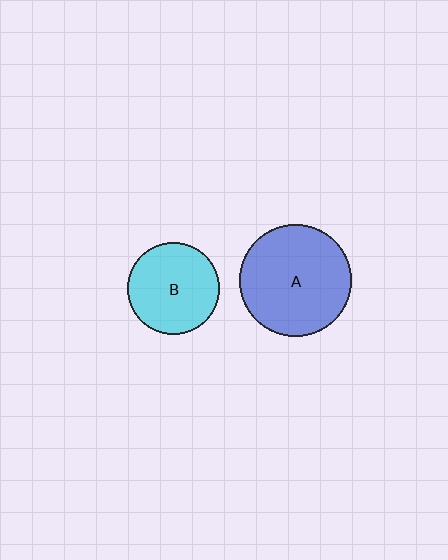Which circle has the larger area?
Circle A (blue).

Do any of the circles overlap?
No, none of the circles overlap.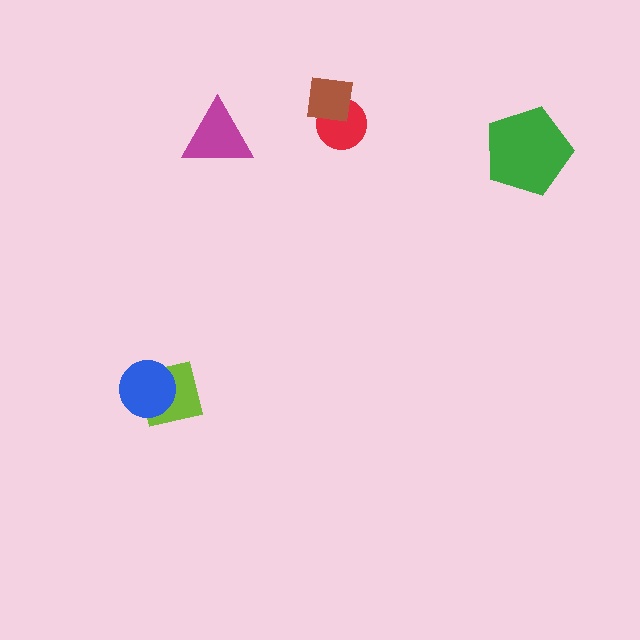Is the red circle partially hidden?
Yes, it is partially covered by another shape.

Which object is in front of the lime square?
The blue circle is in front of the lime square.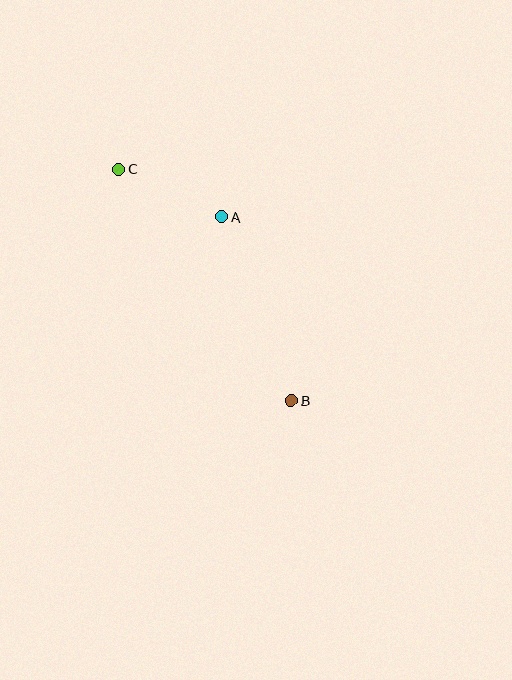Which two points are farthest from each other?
Points B and C are farthest from each other.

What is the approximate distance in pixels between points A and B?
The distance between A and B is approximately 196 pixels.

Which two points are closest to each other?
Points A and C are closest to each other.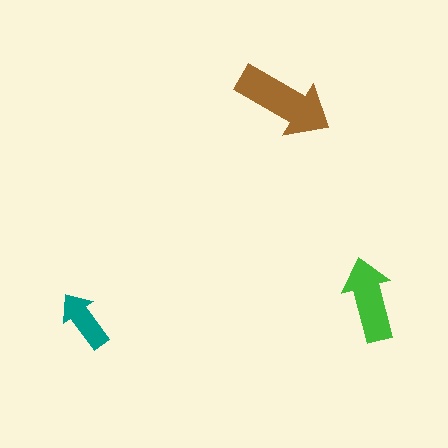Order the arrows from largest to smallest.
the brown one, the green one, the teal one.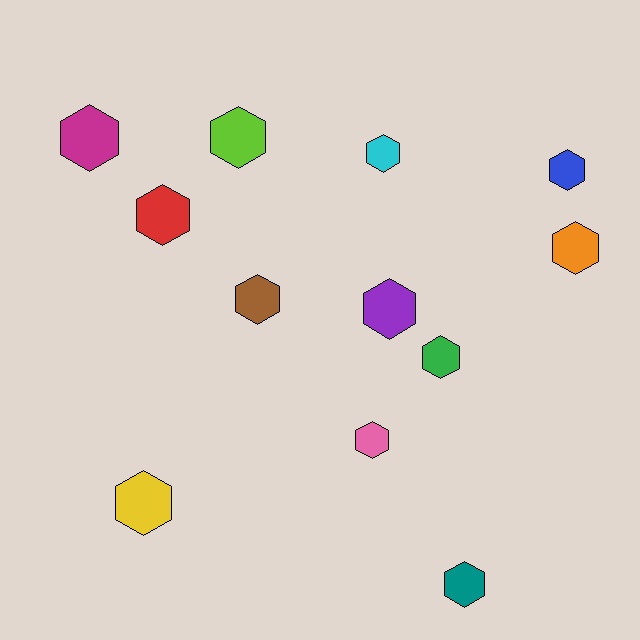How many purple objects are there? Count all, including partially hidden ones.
There is 1 purple object.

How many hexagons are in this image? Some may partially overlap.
There are 12 hexagons.